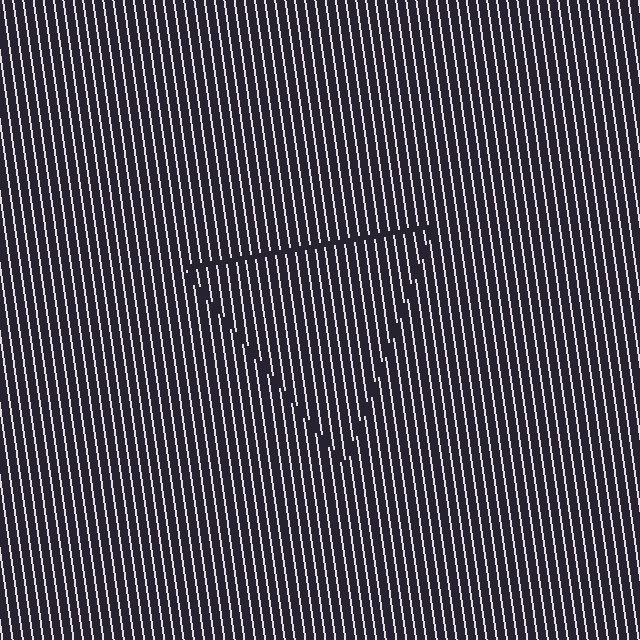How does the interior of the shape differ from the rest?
The interior of the shape contains the same grating, shifted by half a period — the contour is defined by the phase discontinuity where line-ends from the inner and outer gratings abut.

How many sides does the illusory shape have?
3 sides — the line-ends trace a triangle.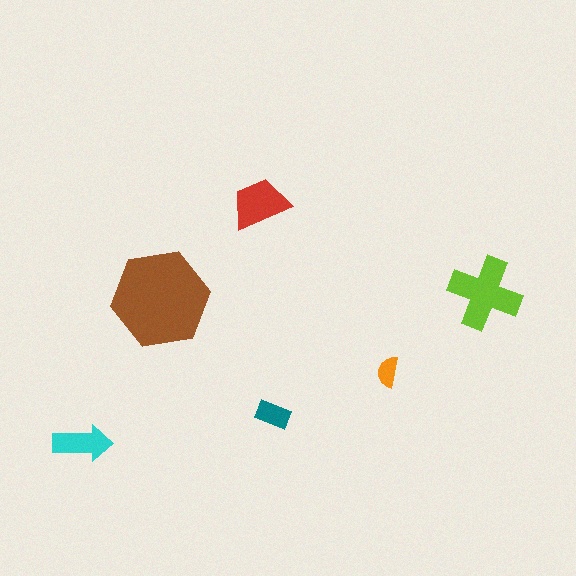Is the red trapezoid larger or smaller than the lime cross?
Smaller.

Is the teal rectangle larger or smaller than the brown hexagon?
Smaller.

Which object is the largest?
The brown hexagon.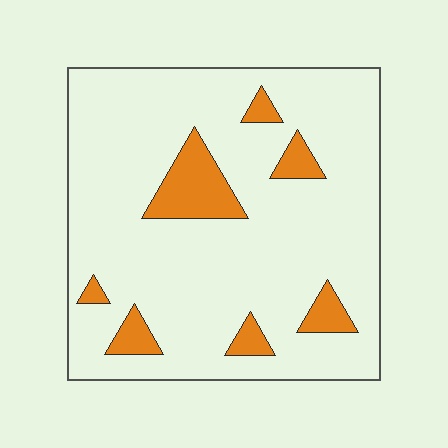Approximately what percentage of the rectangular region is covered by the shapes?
Approximately 15%.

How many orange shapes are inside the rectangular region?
7.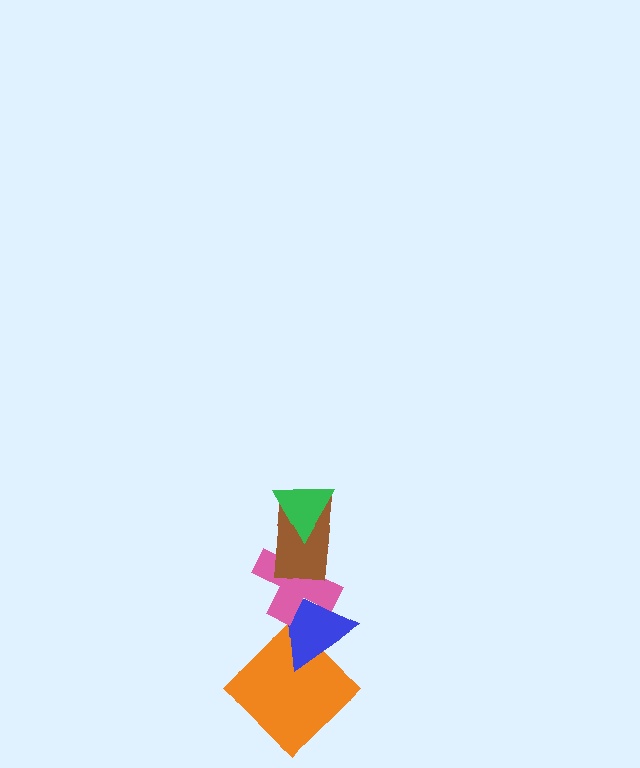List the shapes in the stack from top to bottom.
From top to bottom: the green triangle, the brown rectangle, the pink cross, the blue triangle, the orange diamond.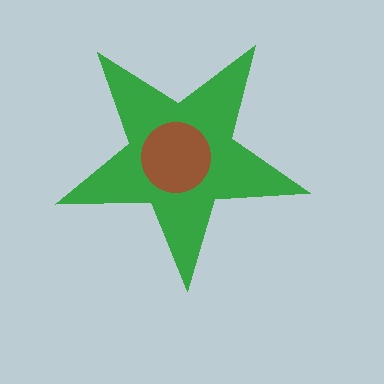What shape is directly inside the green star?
The brown circle.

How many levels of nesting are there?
2.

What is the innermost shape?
The brown circle.